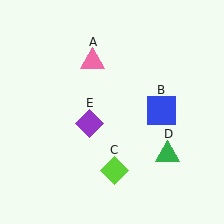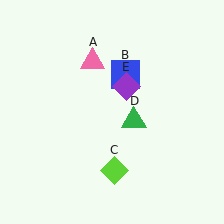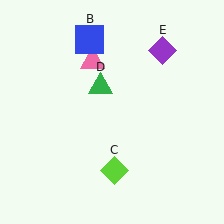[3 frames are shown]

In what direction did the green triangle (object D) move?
The green triangle (object D) moved up and to the left.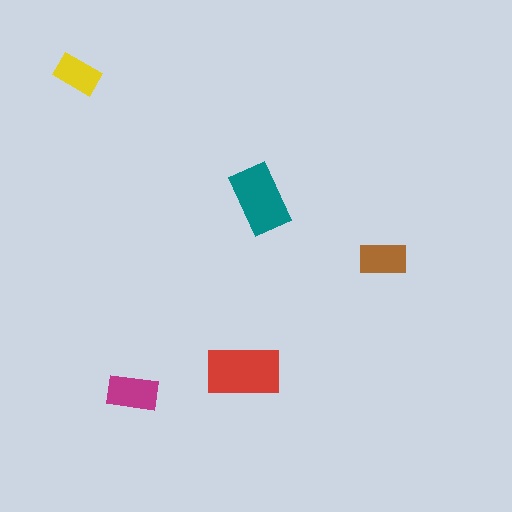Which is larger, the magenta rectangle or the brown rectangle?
The magenta one.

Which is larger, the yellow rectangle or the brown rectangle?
The brown one.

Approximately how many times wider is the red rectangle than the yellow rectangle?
About 1.5 times wider.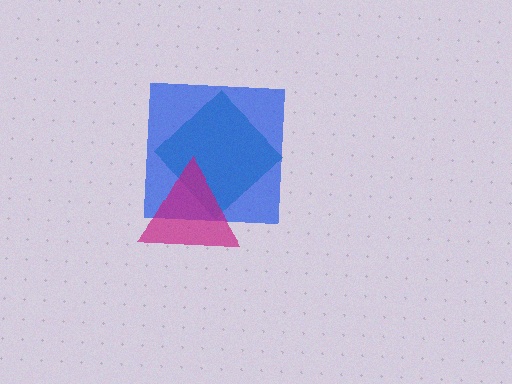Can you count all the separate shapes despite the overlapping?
Yes, there are 3 separate shapes.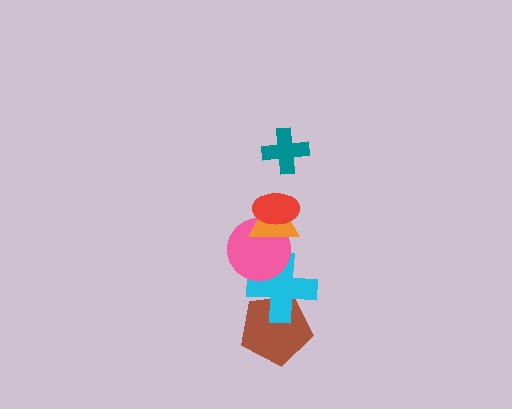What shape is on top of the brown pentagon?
The cyan cross is on top of the brown pentagon.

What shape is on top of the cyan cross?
The pink circle is on top of the cyan cross.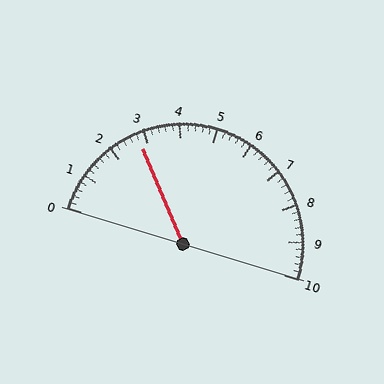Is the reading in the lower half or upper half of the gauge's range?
The reading is in the lower half of the range (0 to 10).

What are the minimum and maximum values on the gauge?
The gauge ranges from 0 to 10.